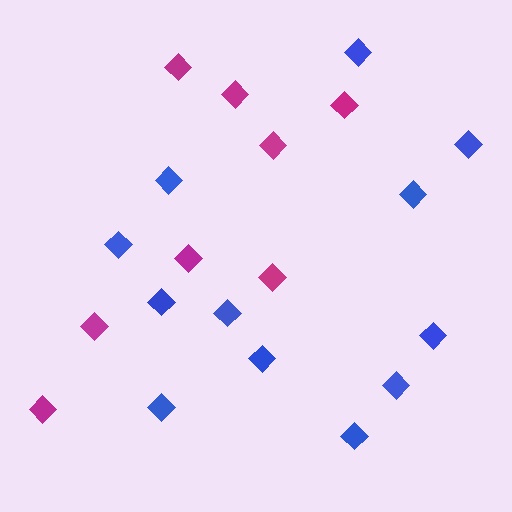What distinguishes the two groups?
There are 2 groups: one group of magenta diamonds (8) and one group of blue diamonds (12).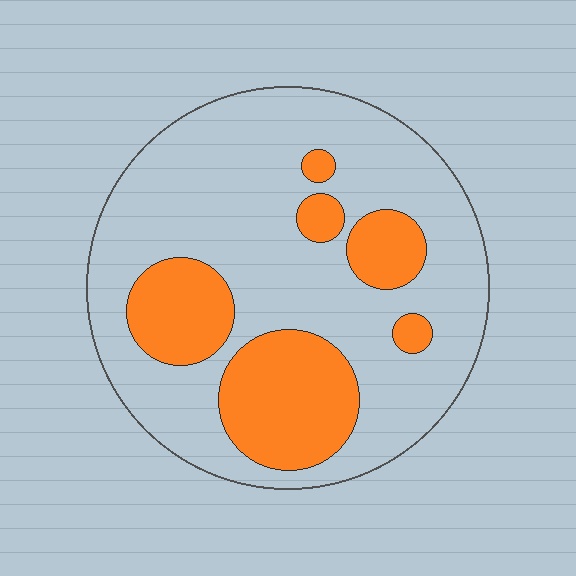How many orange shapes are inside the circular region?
6.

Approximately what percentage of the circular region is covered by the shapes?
Approximately 25%.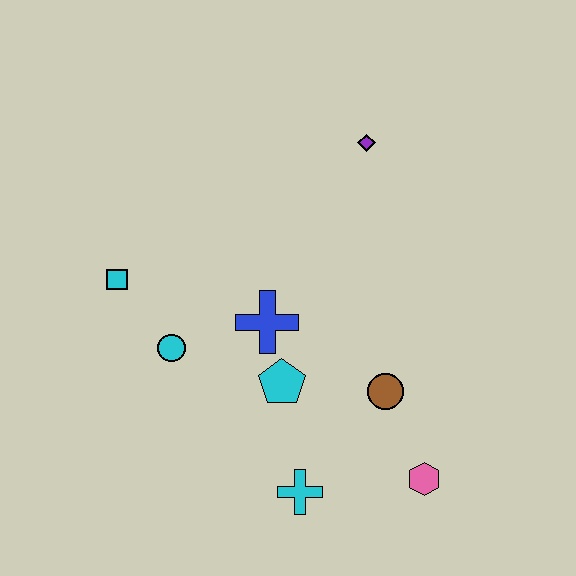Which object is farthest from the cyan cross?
The purple diamond is farthest from the cyan cross.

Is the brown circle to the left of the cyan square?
No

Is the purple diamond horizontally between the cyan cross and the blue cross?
No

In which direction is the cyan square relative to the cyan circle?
The cyan square is above the cyan circle.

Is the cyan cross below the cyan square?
Yes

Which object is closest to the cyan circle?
The cyan square is closest to the cyan circle.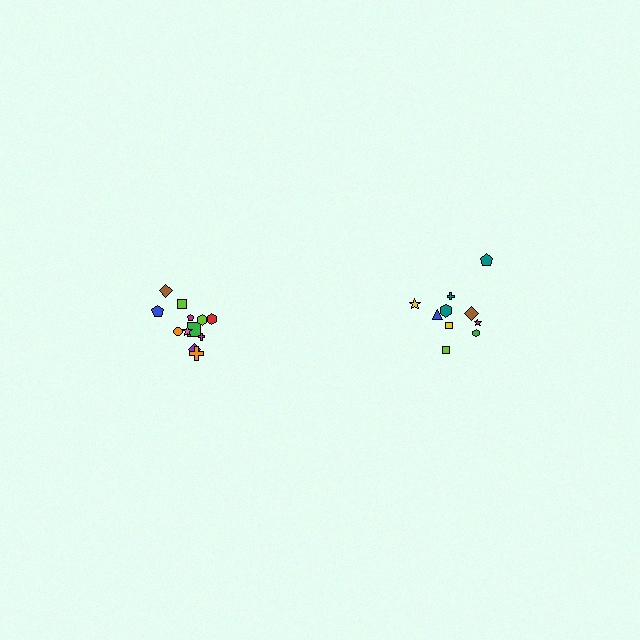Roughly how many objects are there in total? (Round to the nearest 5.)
Roughly 20 objects in total.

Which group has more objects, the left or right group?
The left group.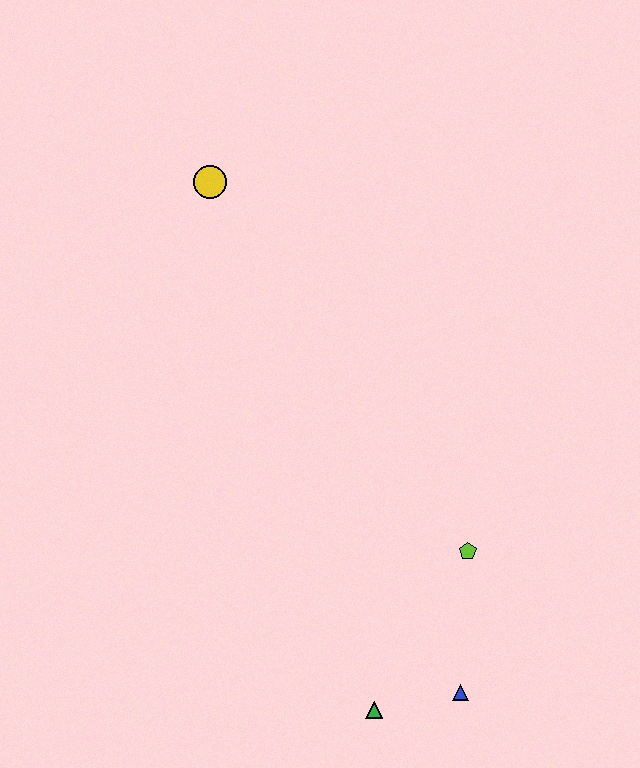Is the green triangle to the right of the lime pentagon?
No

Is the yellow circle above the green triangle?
Yes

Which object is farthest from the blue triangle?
The yellow circle is farthest from the blue triangle.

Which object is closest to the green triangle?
The blue triangle is closest to the green triangle.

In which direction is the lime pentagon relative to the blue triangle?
The lime pentagon is above the blue triangle.